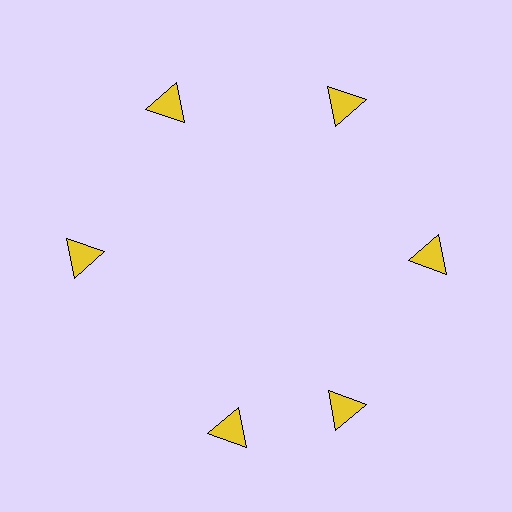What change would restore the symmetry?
The symmetry would be restored by rotating it back into even spacing with its neighbors so that all 6 triangles sit at equal angles and equal distance from the center.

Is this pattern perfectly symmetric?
No. The 6 yellow triangles are arranged in a ring, but one element near the 7 o'clock position is rotated out of alignment along the ring, breaking the 6-fold rotational symmetry.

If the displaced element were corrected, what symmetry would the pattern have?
It would have 6-fold rotational symmetry — the pattern would map onto itself every 60 degrees.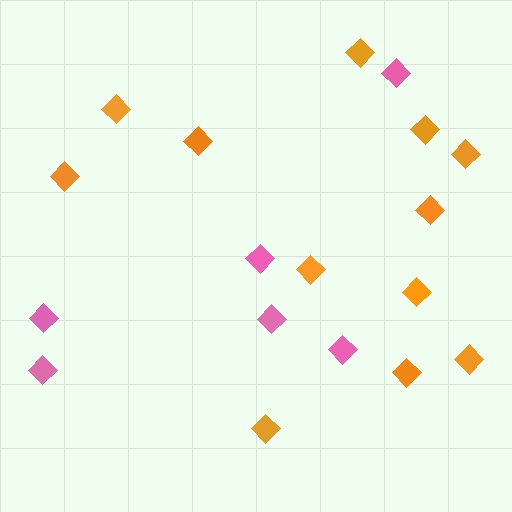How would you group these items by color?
There are 2 groups: one group of orange diamonds (12) and one group of pink diamonds (6).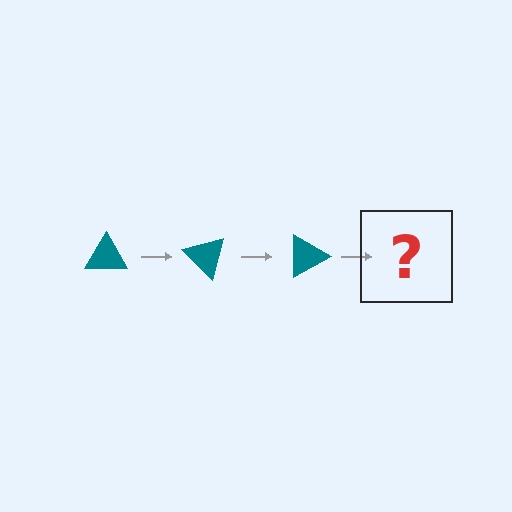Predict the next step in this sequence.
The next step is a teal triangle rotated 135 degrees.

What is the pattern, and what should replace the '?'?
The pattern is that the triangle rotates 45 degrees each step. The '?' should be a teal triangle rotated 135 degrees.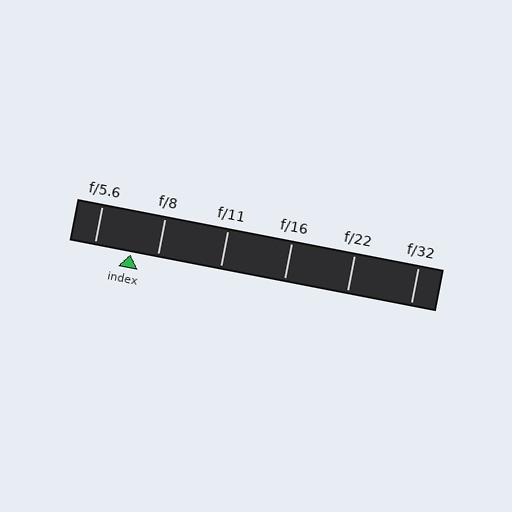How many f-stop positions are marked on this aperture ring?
There are 6 f-stop positions marked.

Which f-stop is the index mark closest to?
The index mark is closest to f/8.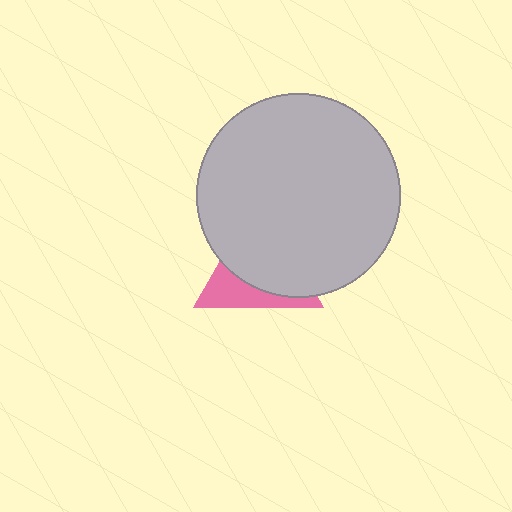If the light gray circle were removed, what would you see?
You would see the complete pink triangle.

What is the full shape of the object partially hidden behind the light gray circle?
The partially hidden object is a pink triangle.